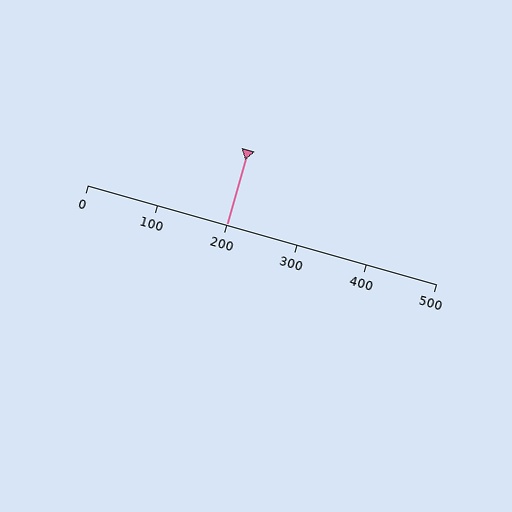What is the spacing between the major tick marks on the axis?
The major ticks are spaced 100 apart.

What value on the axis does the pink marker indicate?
The marker indicates approximately 200.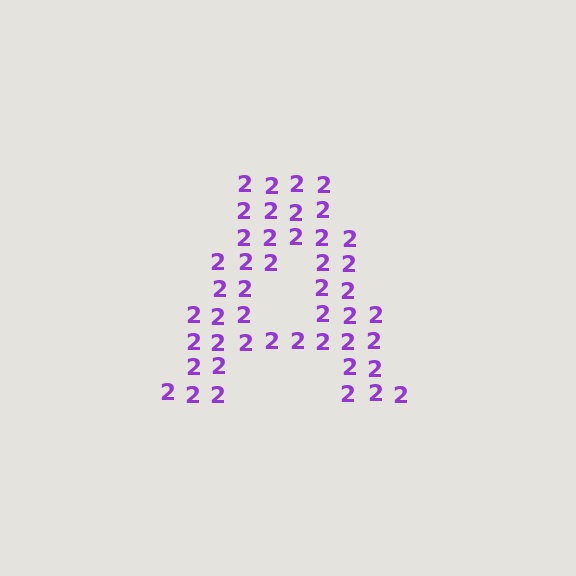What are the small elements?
The small elements are digit 2's.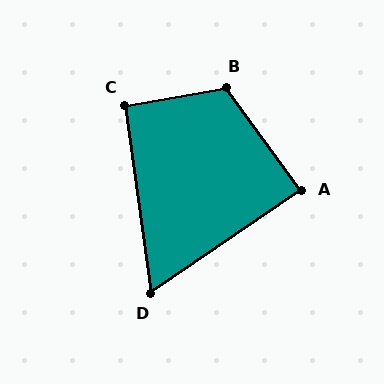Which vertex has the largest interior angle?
B, at approximately 117 degrees.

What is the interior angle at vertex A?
Approximately 88 degrees (approximately right).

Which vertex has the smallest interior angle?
D, at approximately 63 degrees.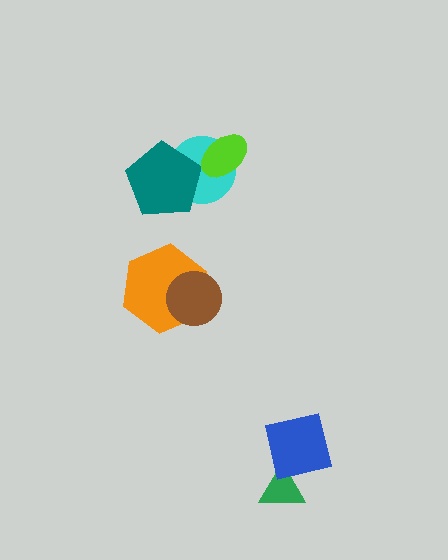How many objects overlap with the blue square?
1 object overlaps with the blue square.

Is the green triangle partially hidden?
Yes, it is partially covered by another shape.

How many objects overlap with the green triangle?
1 object overlaps with the green triangle.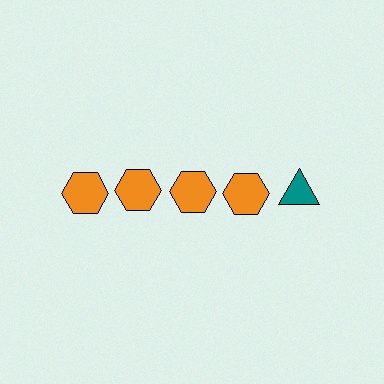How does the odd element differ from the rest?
It differs in both color (teal instead of orange) and shape (triangle instead of hexagon).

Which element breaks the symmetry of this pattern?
The teal triangle in the top row, rightmost column breaks the symmetry. All other shapes are orange hexagons.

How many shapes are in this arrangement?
There are 5 shapes arranged in a grid pattern.